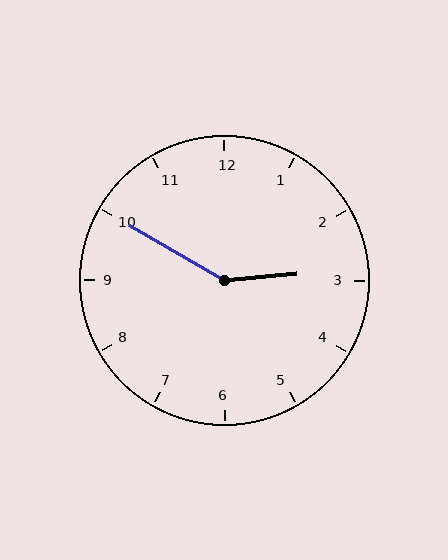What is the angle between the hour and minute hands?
Approximately 145 degrees.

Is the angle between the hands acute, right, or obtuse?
It is obtuse.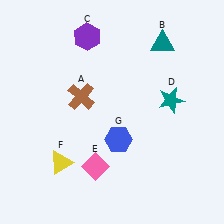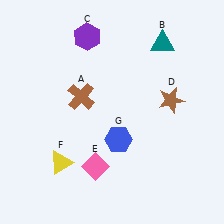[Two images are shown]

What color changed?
The star (D) changed from teal in Image 1 to brown in Image 2.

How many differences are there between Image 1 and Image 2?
There is 1 difference between the two images.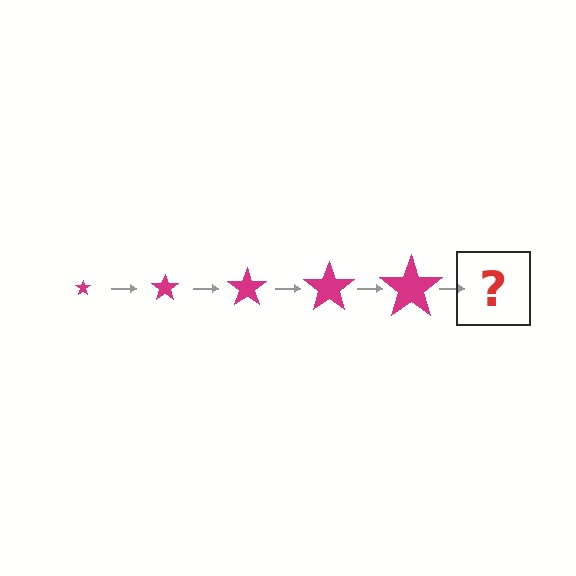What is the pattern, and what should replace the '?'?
The pattern is that the star gets progressively larger each step. The '?' should be a magenta star, larger than the previous one.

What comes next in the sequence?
The next element should be a magenta star, larger than the previous one.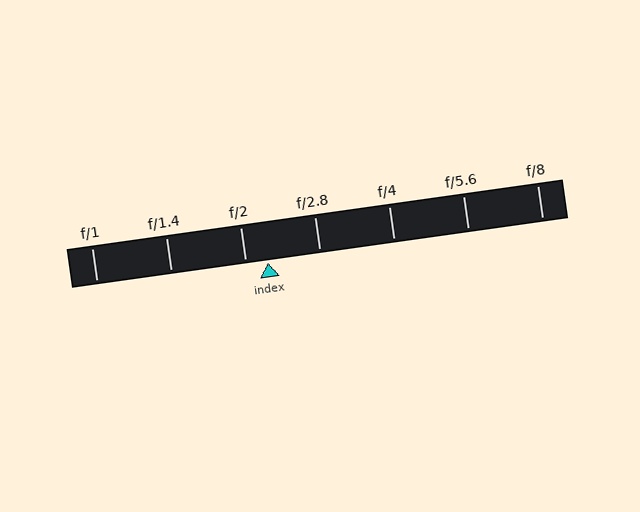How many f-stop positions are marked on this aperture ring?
There are 7 f-stop positions marked.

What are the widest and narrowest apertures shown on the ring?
The widest aperture shown is f/1 and the narrowest is f/8.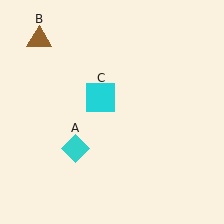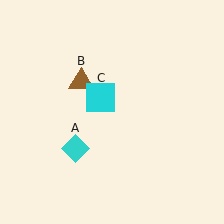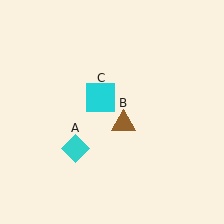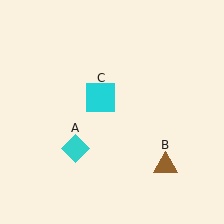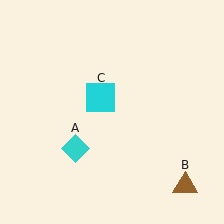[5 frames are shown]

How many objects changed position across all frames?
1 object changed position: brown triangle (object B).